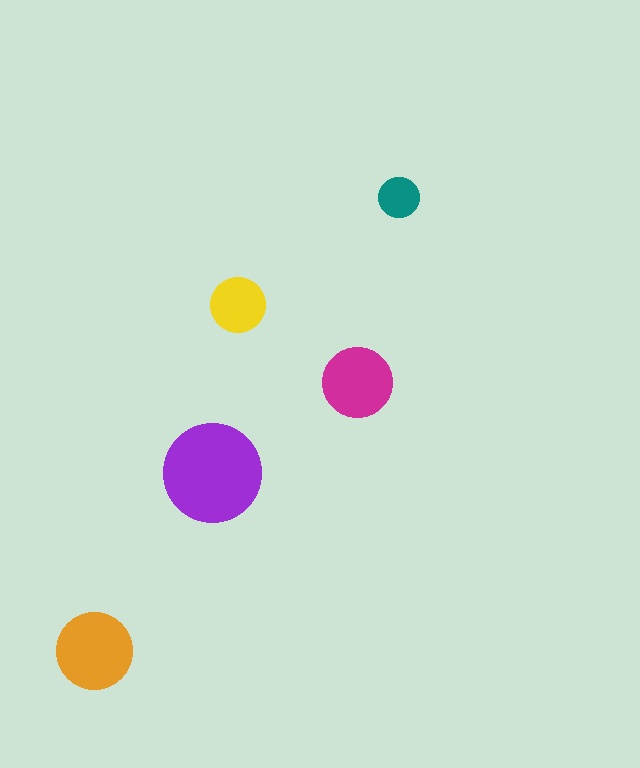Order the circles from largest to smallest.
the purple one, the orange one, the magenta one, the yellow one, the teal one.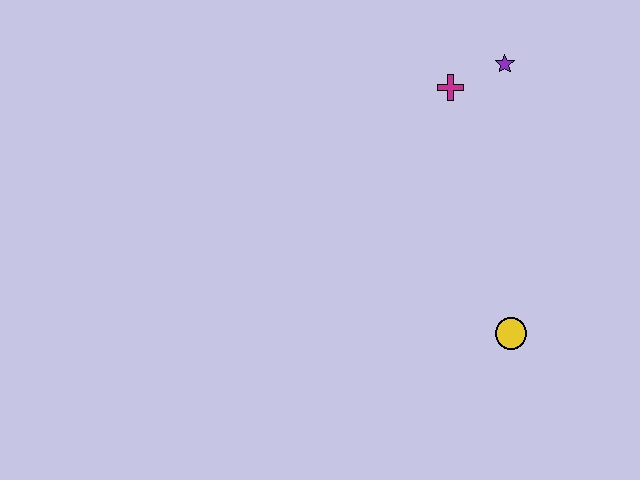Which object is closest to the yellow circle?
The magenta cross is closest to the yellow circle.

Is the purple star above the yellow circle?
Yes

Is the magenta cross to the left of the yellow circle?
Yes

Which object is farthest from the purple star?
The yellow circle is farthest from the purple star.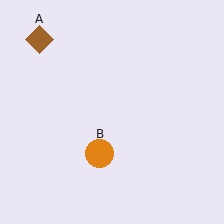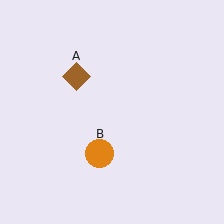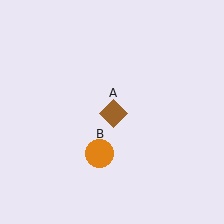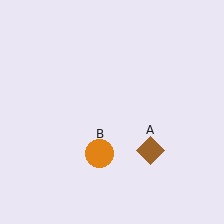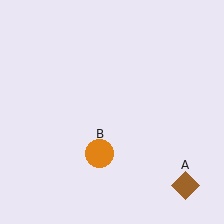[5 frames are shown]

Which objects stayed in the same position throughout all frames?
Orange circle (object B) remained stationary.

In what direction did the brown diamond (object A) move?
The brown diamond (object A) moved down and to the right.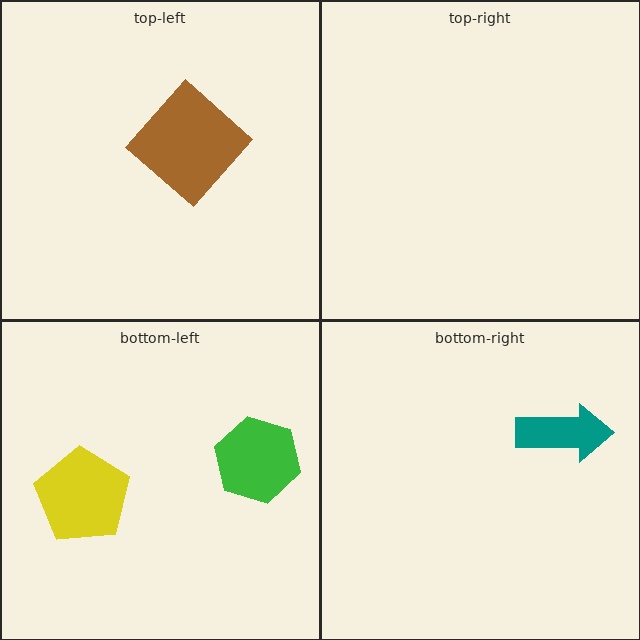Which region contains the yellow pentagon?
The bottom-left region.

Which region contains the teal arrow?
The bottom-right region.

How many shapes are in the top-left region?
1.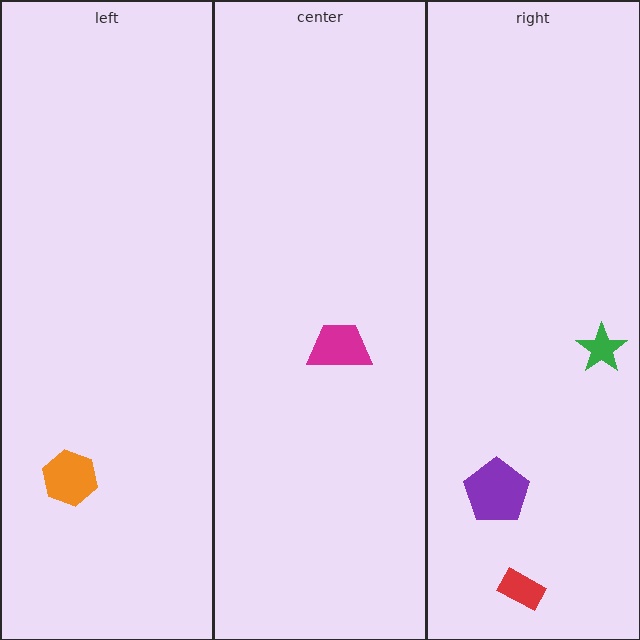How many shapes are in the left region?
1.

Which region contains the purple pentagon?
The right region.